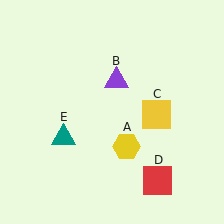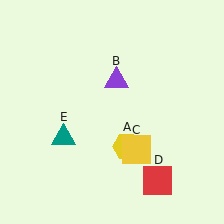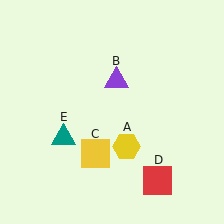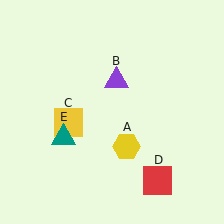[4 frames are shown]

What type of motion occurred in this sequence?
The yellow square (object C) rotated clockwise around the center of the scene.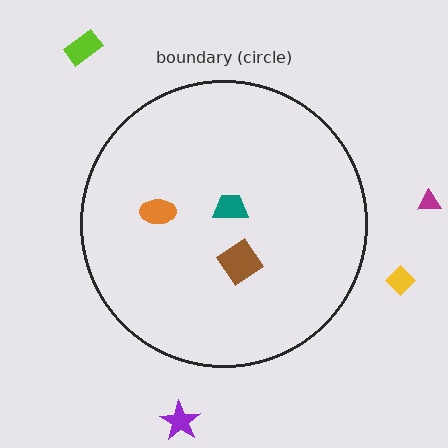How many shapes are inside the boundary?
3 inside, 4 outside.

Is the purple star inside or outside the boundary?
Outside.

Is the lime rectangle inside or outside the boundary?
Outside.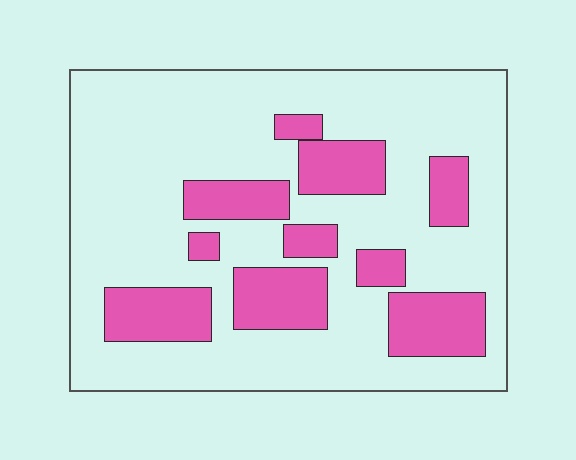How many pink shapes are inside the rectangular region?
10.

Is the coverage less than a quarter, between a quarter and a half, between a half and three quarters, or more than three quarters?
Between a quarter and a half.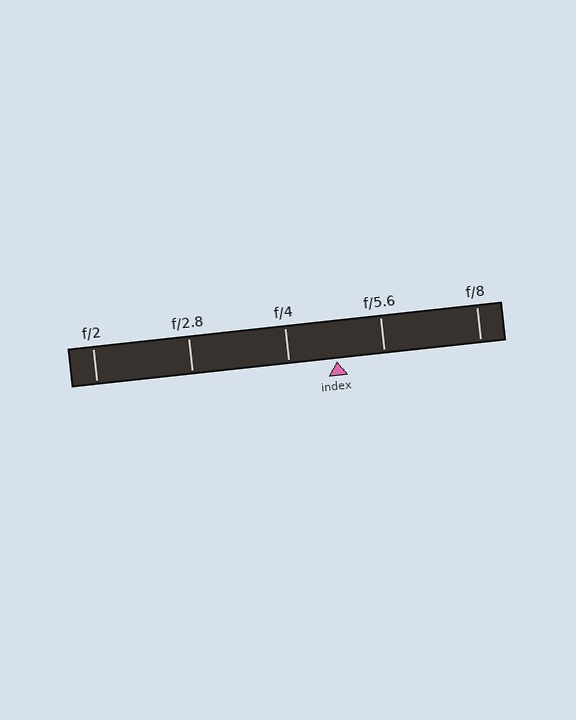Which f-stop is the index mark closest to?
The index mark is closest to f/4.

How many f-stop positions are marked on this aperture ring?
There are 5 f-stop positions marked.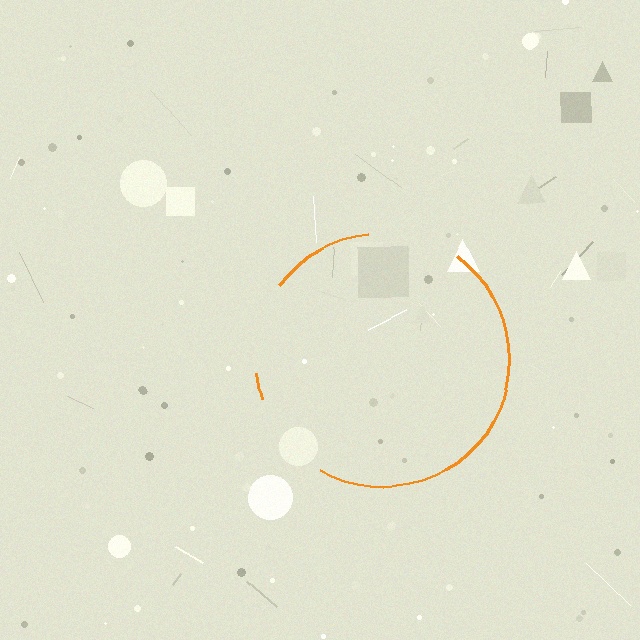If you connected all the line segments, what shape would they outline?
They would outline a circle.